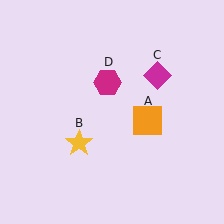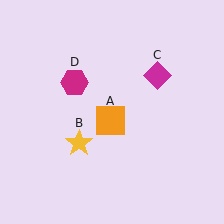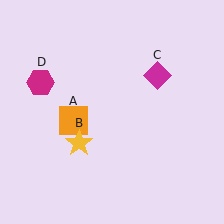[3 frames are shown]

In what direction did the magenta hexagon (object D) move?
The magenta hexagon (object D) moved left.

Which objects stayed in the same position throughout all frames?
Yellow star (object B) and magenta diamond (object C) remained stationary.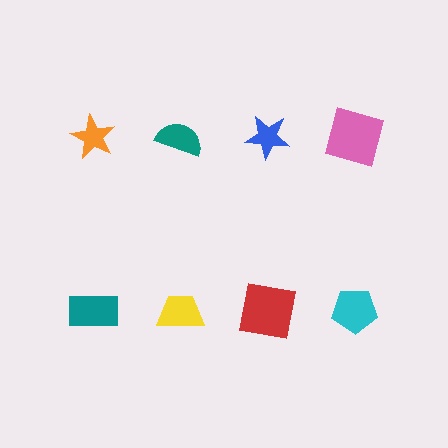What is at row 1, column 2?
A teal semicircle.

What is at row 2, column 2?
A yellow trapezoid.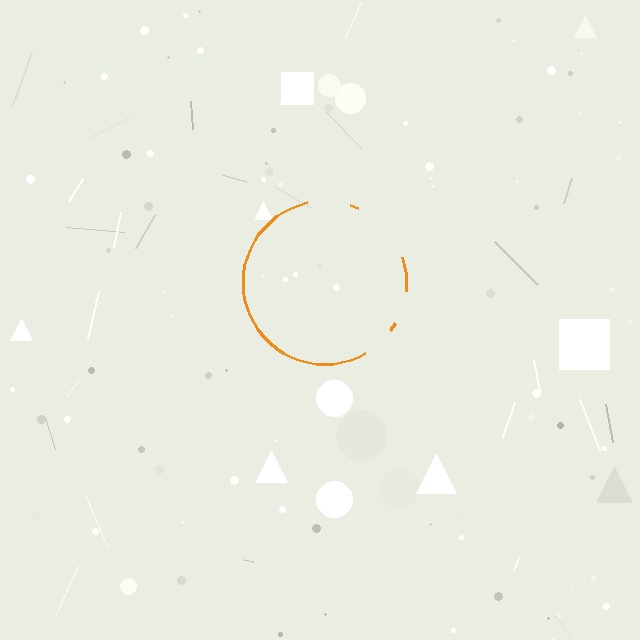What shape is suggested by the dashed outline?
The dashed outline suggests a circle.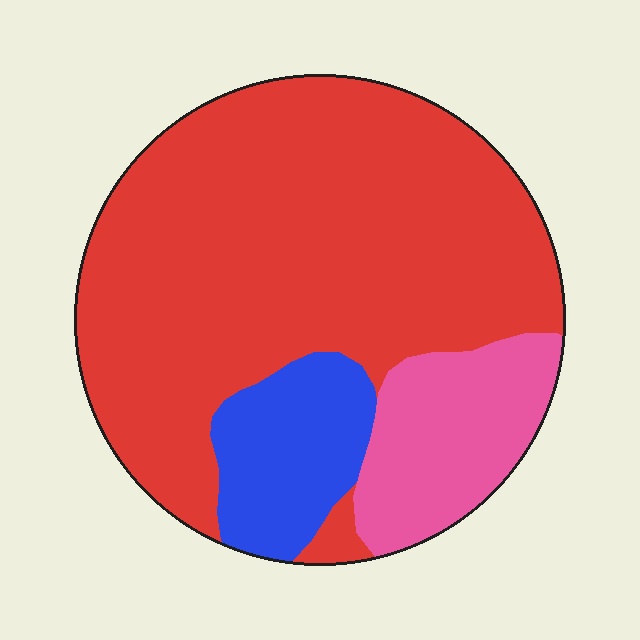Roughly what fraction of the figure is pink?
Pink takes up about one sixth (1/6) of the figure.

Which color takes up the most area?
Red, at roughly 70%.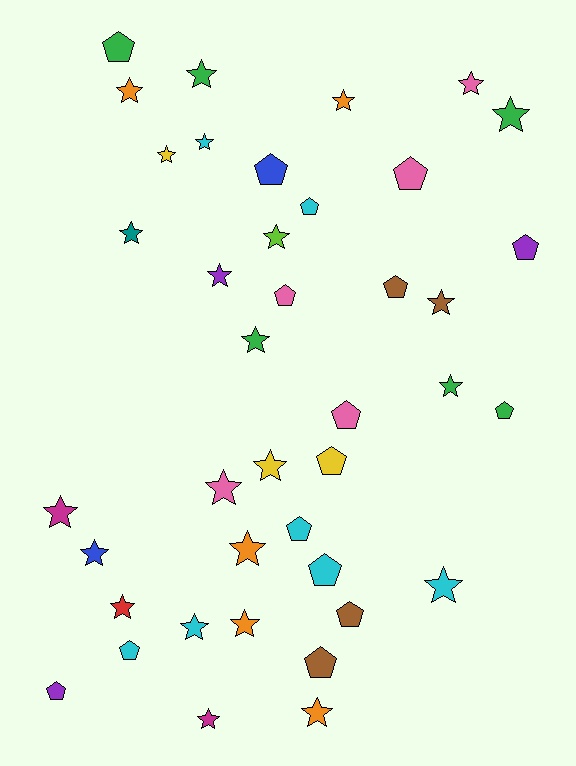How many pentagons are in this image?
There are 16 pentagons.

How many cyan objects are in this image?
There are 7 cyan objects.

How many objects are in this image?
There are 40 objects.